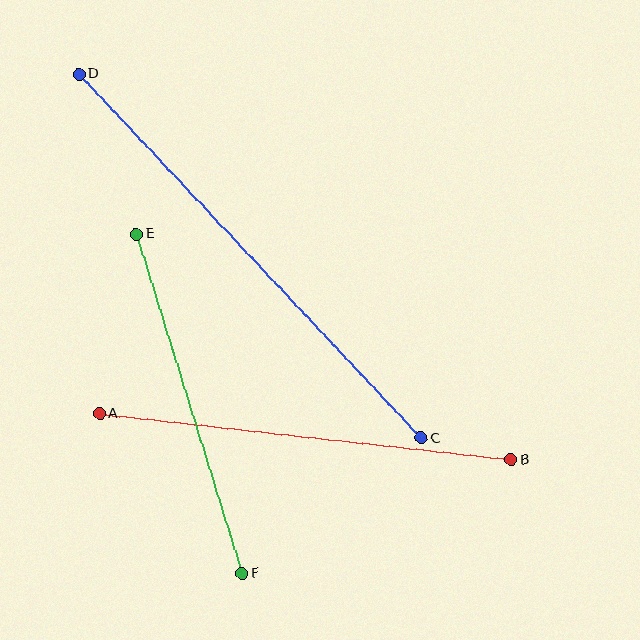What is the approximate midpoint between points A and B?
The midpoint is at approximately (305, 437) pixels.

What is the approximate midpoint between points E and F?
The midpoint is at approximately (189, 404) pixels.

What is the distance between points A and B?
The distance is approximately 414 pixels.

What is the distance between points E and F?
The distance is approximately 356 pixels.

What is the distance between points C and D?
The distance is approximately 500 pixels.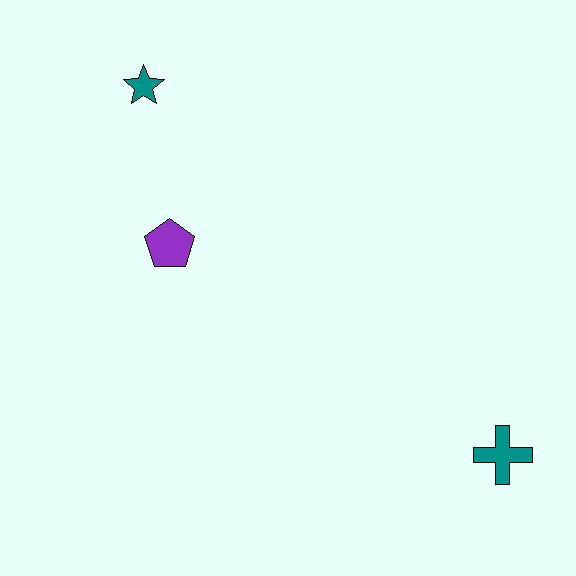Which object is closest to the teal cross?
The purple pentagon is closest to the teal cross.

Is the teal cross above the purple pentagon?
No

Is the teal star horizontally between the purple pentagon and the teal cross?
No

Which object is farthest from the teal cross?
The teal star is farthest from the teal cross.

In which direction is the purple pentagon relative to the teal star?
The purple pentagon is below the teal star.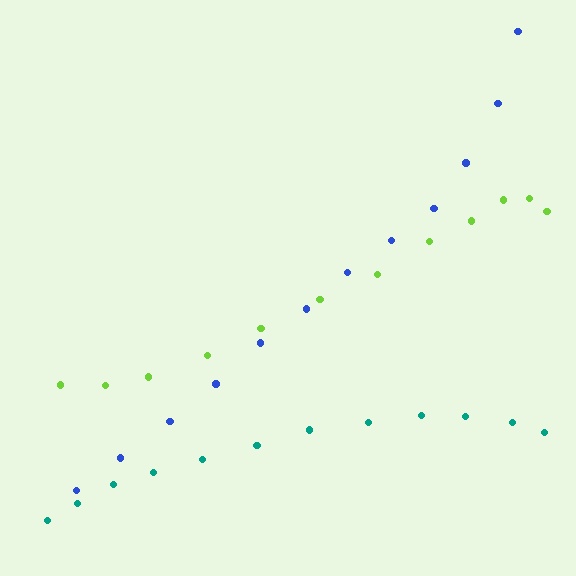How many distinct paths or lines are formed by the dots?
There are 3 distinct paths.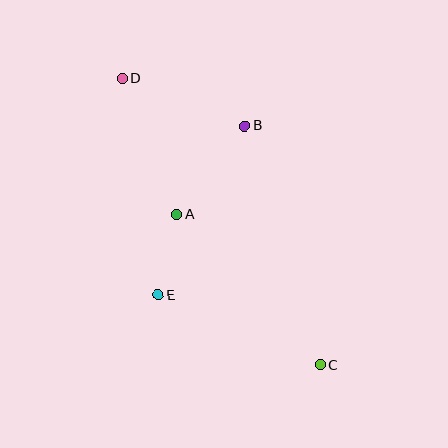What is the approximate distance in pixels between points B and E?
The distance between B and E is approximately 190 pixels.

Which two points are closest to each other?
Points A and E are closest to each other.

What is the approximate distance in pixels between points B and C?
The distance between B and C is approximately 251 pixels.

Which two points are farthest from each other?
Points C and D are farthest from each other.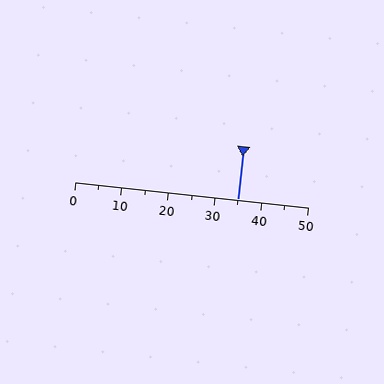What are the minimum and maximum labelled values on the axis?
The axis runs from 0 to 50.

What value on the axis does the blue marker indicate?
The marker indicates approximately 35.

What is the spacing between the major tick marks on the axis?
The major ticks are spaced 10 apart.